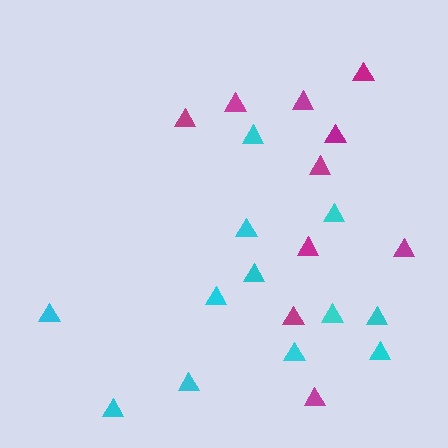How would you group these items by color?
There are 2 groups: one group of magenta triangles (10) and one group of cyan triangles (12).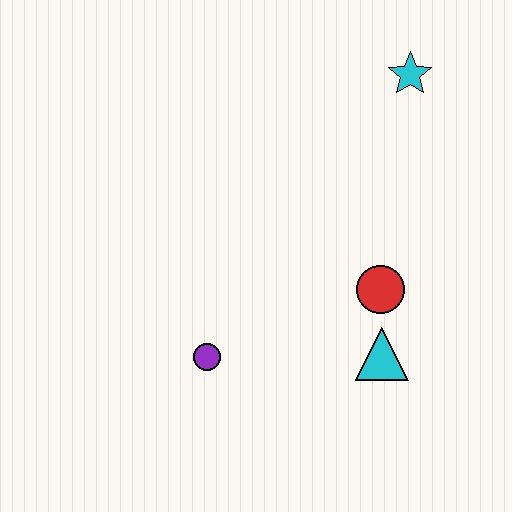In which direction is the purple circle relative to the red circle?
The purple circle is to the left of the red circle.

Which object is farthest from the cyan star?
The purple circle is farthest from the cyan star.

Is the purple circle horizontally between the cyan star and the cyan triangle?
No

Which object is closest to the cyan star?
The red circle is closest to the cyan star.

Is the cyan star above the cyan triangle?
Yes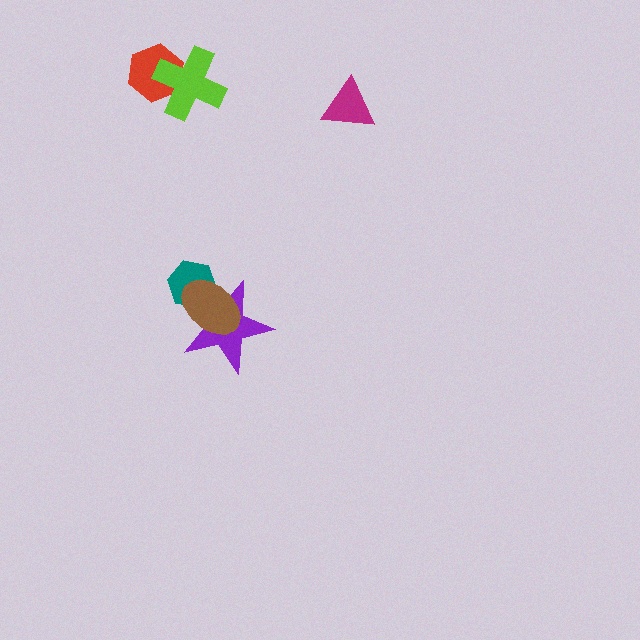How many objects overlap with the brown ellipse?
2 objects overlap with the brown ellipse.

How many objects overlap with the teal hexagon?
2 objects overlap with the teal hexagon.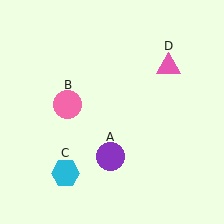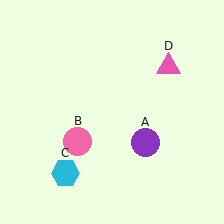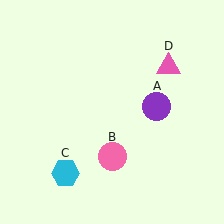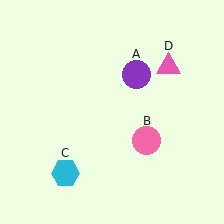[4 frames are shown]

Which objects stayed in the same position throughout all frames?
Cyan hexagon (object C) and pink triangle (object D) remained stationary.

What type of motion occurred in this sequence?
The purple circle (object A), pink circle (object B) rotated counterclockwise around the center of the scene.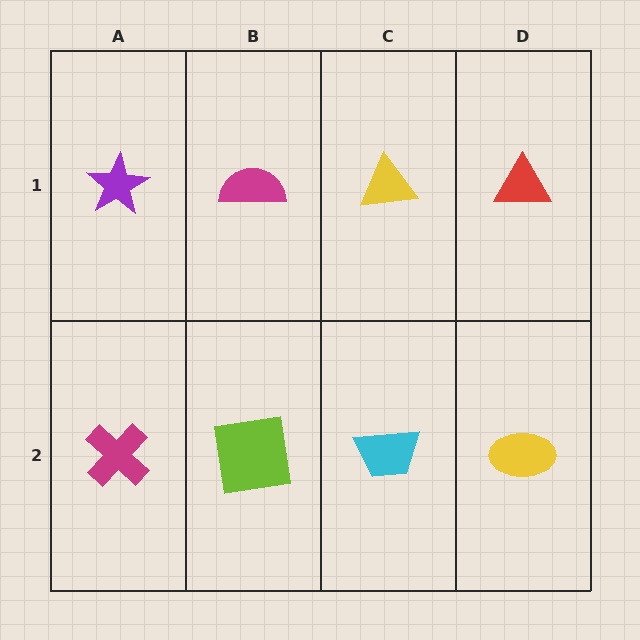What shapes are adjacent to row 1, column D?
A yellow ellipse (row 2, column D), a yellow triangle (row 1, column C).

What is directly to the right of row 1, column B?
A yellow triangle.